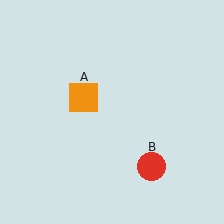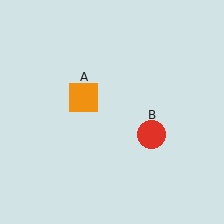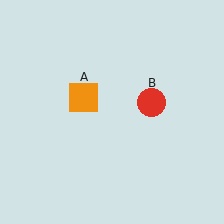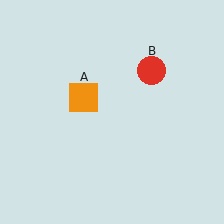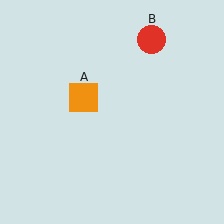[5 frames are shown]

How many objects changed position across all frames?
1 object changed position: red circle (object B).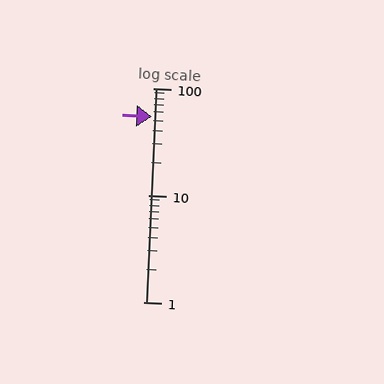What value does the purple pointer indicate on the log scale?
The pointer indicates approximately 54.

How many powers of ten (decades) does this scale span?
The scale spans 2 decades, from 1 to 100.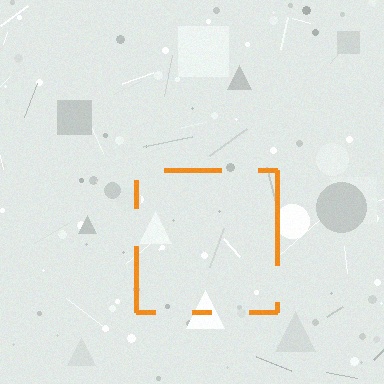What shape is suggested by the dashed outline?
The dashed outline suggests a square.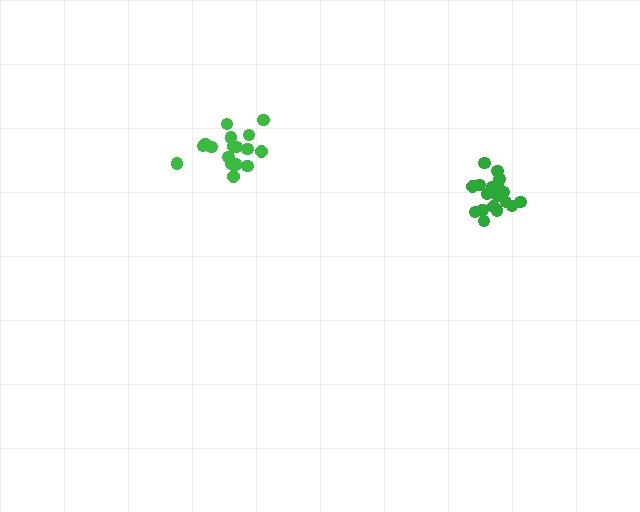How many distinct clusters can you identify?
There are 2 distinct clusters.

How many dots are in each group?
Group 1: 18 dots, Group 2: 17 dots (35 total).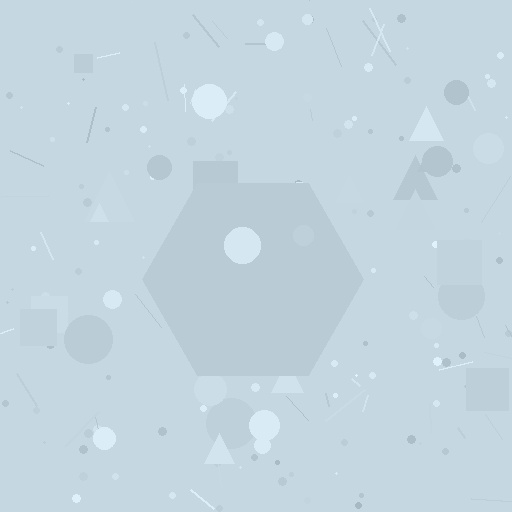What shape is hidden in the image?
A hexagon is hidden in the image.